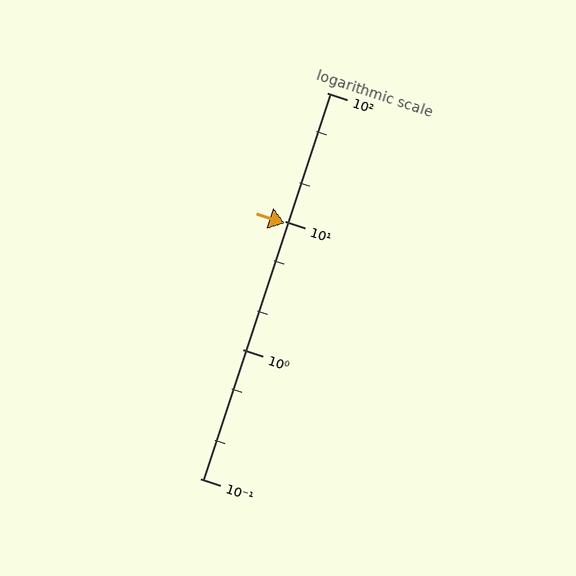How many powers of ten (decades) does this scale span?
The scale spans 3 decades, from 0.1 to 100.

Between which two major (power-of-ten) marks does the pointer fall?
The pointer is between 1 and 10.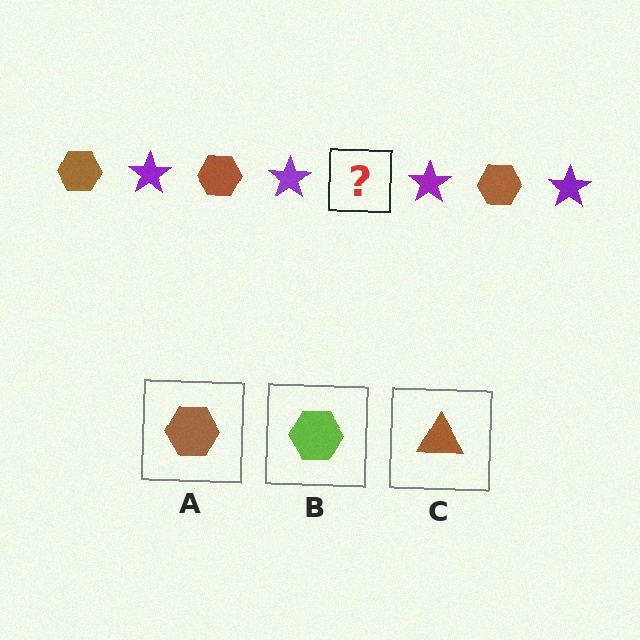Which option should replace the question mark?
Option A.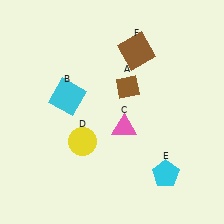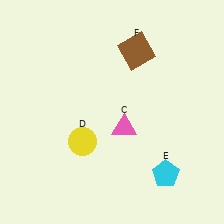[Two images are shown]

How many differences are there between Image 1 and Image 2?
There are 2 differences between the two images.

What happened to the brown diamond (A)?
The brown diamond (A) was removed in Image 2. It was in the top-right area of Image 1.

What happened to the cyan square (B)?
The cyan square (B) was removed in Image 2. It was in the top-left area of Image 1.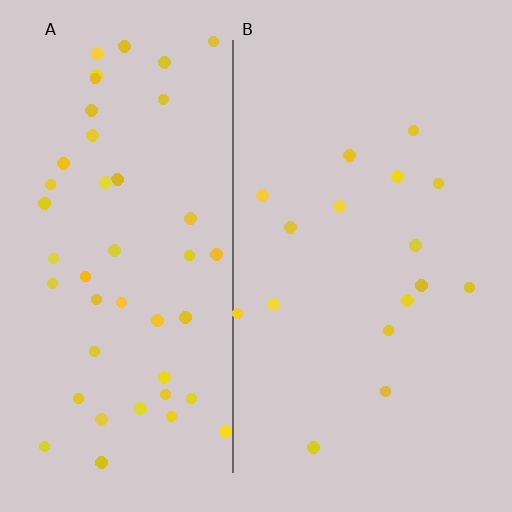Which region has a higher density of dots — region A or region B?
A (the left).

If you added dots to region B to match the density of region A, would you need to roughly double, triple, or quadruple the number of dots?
Approximately triple.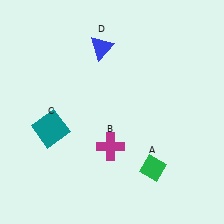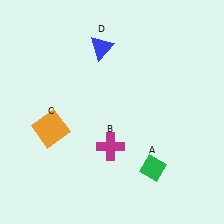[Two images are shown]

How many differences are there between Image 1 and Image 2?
There is 1 difference between the two images.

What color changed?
The square (C) changed from teal in Image 1 to orange in Image 2.